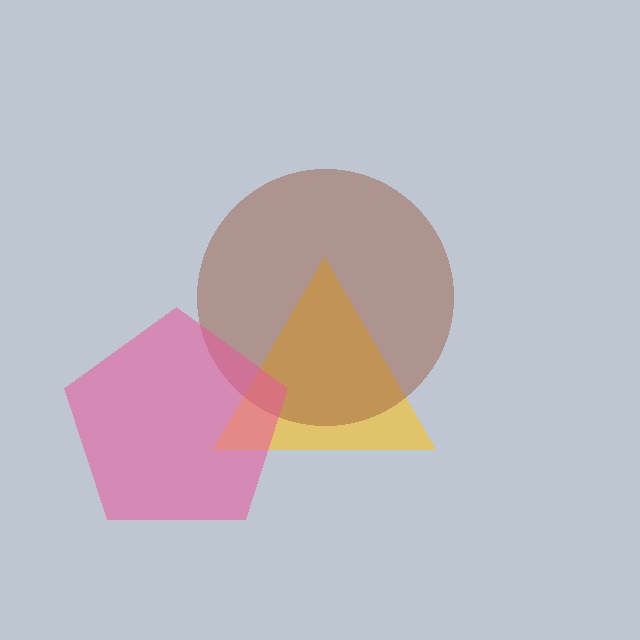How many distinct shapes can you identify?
There are 3 distinct shapes: a yellow triangle, a brown circle, a pink pentagon.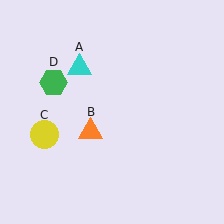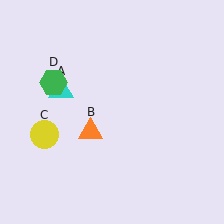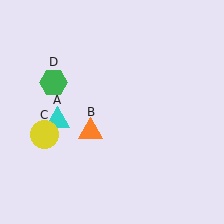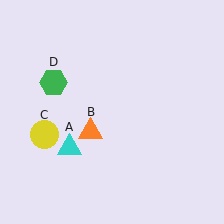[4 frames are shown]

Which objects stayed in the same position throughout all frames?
Orange triangle (object B) and yellow circle (object C) and green hexagon (object D) remained stationary.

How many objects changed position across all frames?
1 object changed position: cyan triangle (object A).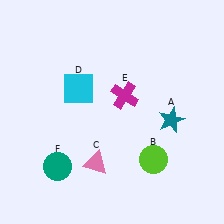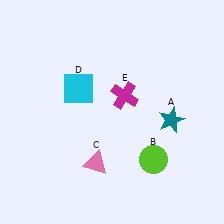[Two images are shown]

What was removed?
The teal circle (F) was removed in Image 2.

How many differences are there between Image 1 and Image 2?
There is 1 difference between the two images.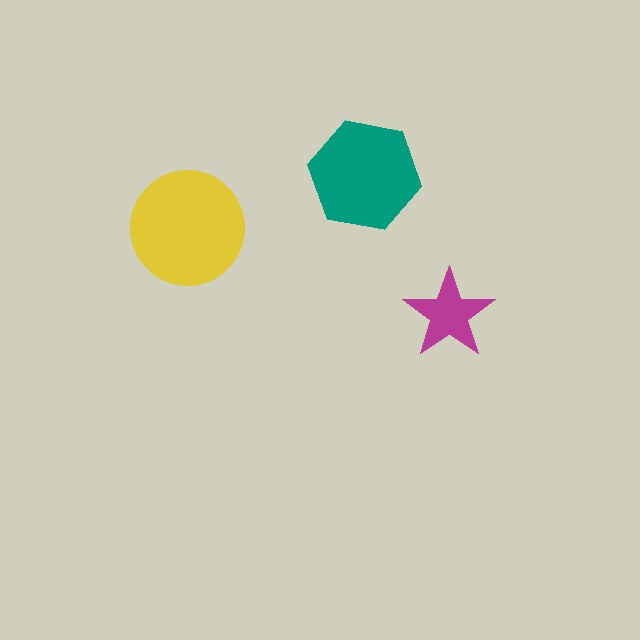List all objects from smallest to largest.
The magenta star, the teal hexagon, the yellow circle.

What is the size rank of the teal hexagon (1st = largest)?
2nd.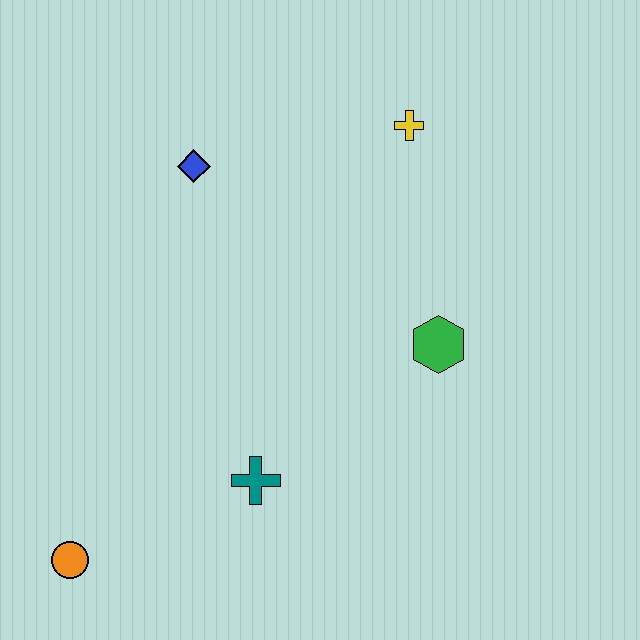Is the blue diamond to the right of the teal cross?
No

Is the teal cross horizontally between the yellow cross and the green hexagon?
No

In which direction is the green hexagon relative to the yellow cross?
The green hexagon is below the yellow cross.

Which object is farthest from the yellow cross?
The orange circle is farthest from the yellow cross.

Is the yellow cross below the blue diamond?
No